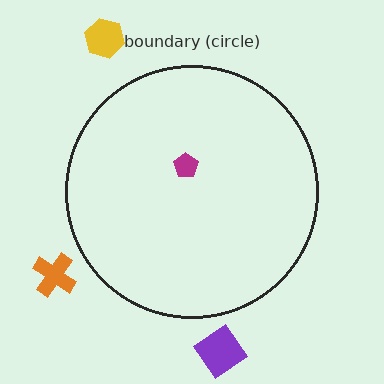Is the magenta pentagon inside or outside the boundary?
Inside.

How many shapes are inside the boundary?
1 inside, 3 outside.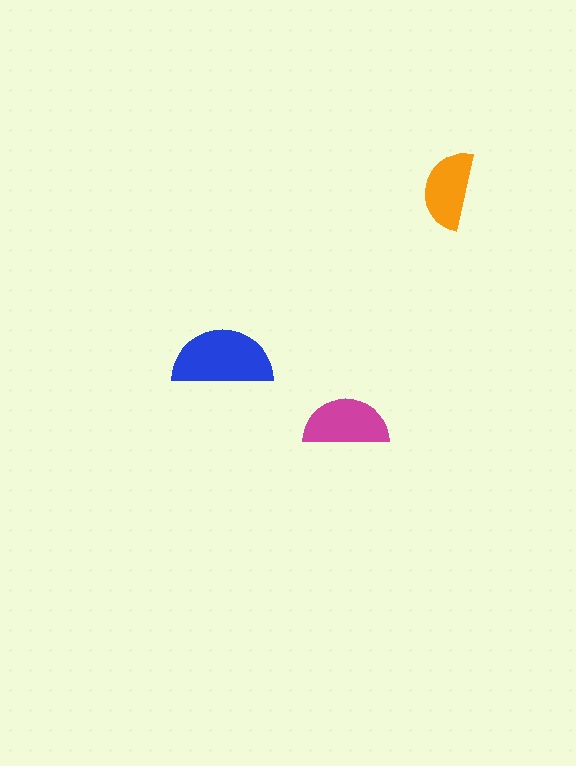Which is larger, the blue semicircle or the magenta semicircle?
The blue one.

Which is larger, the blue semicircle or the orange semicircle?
The blue one.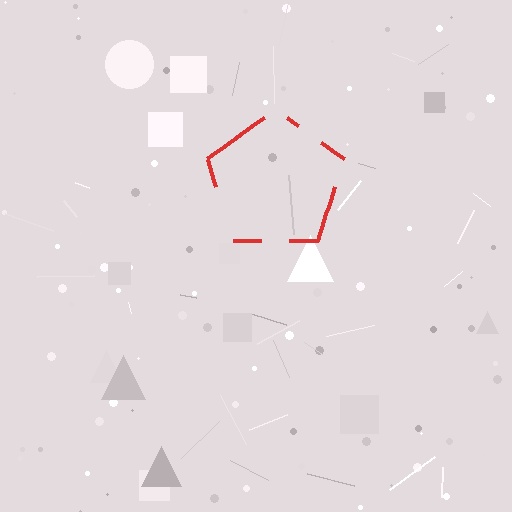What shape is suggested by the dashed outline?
The dashed outline suggests a pentagon.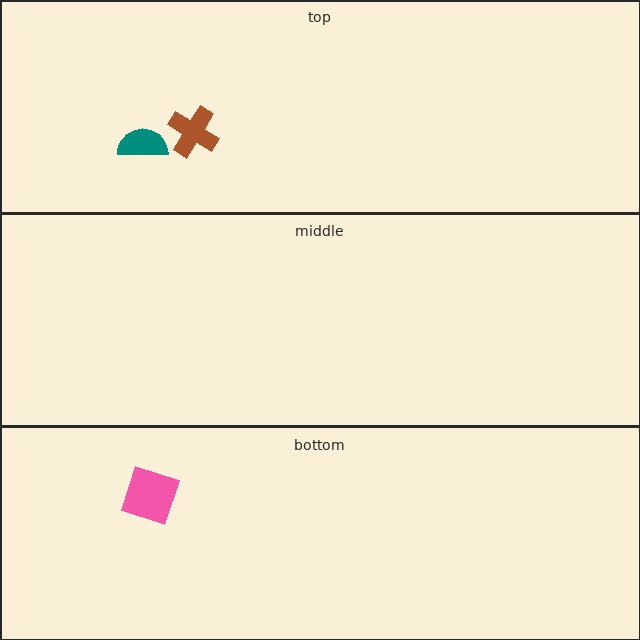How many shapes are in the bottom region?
1.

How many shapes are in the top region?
2.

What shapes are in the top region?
The brown cross, the teal semicircle.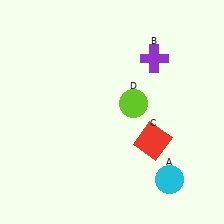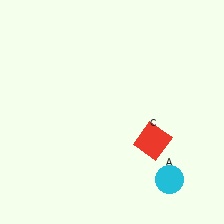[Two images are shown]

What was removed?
The purple cross (B), the lime circle (D) were removed in Image 2.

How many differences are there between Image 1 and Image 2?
There are 2 differences between the two images.